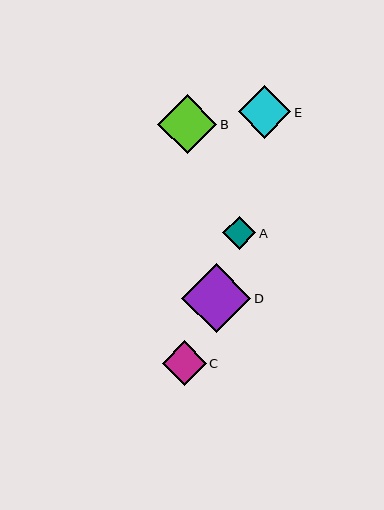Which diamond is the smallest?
Diamond A is the smallest with a size of approximately 34 pixels.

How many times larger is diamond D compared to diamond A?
Diamond D is approximately 2.1 times the size of diamond A.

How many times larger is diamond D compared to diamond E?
Diamond D is approximately 1.3 times the size of diamond E.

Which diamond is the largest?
Diamond D is the largest with a size of approximately 69 pixels.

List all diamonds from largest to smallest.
From largest to smallest: D, B, E, C, A.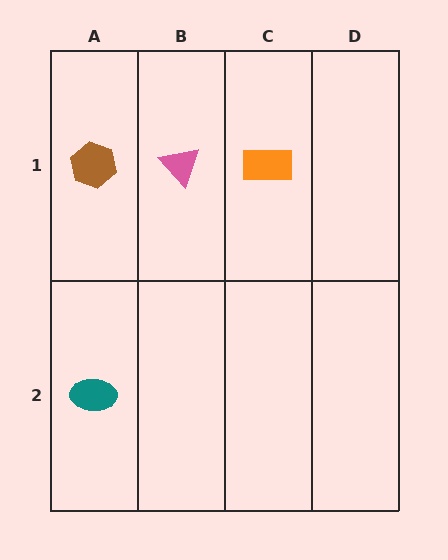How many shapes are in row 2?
1 shape.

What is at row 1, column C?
An orange rectangle.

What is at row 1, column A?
A brown hexagon.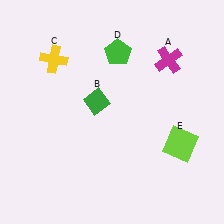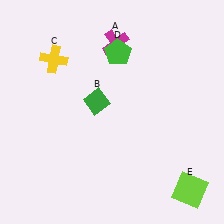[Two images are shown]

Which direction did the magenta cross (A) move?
The magenta cross (A) moved left.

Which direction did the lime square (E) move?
The lime square (E) moved down.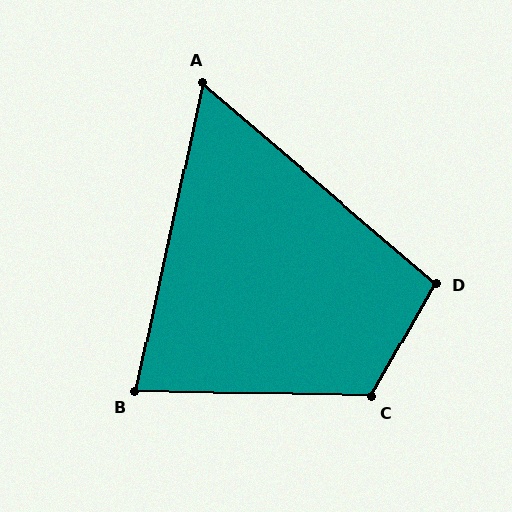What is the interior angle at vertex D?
Approximately 101 degrees (obtuse).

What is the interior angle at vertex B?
Approximately 79 degrees (acute).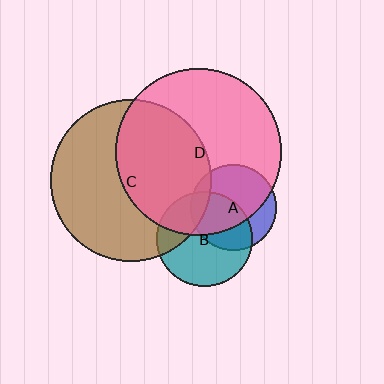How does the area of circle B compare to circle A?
Approximately 1.2 times.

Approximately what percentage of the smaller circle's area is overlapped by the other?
Approximately 45%.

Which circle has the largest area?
Circle D (pink).